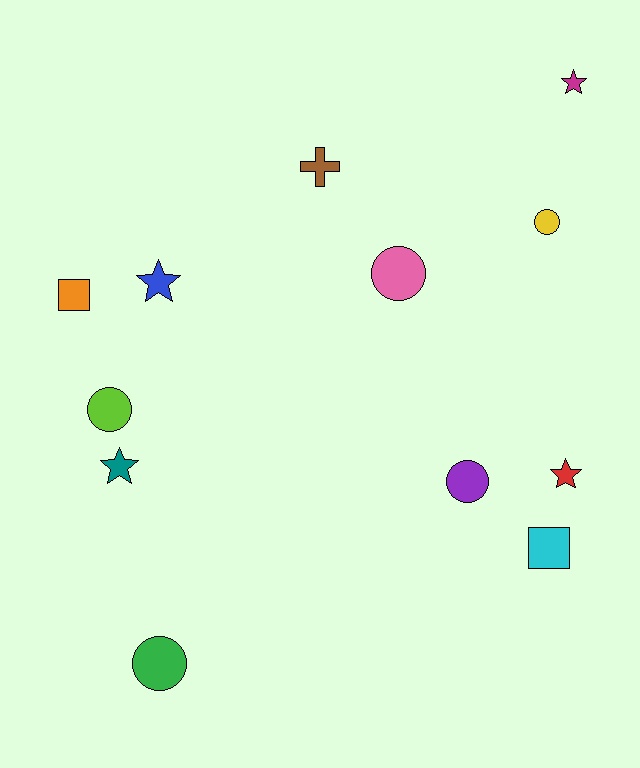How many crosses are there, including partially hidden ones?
There is 1 cross.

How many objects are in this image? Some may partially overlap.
There are 12 objects.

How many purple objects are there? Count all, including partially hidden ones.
There is 1 purple object.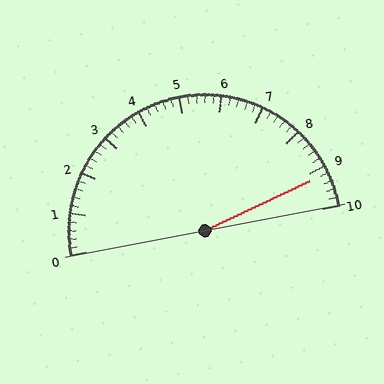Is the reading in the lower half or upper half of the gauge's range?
The reading is in the upper half of the range (0 to 10).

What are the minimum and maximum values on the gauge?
The gauge ranges from 0 to 10.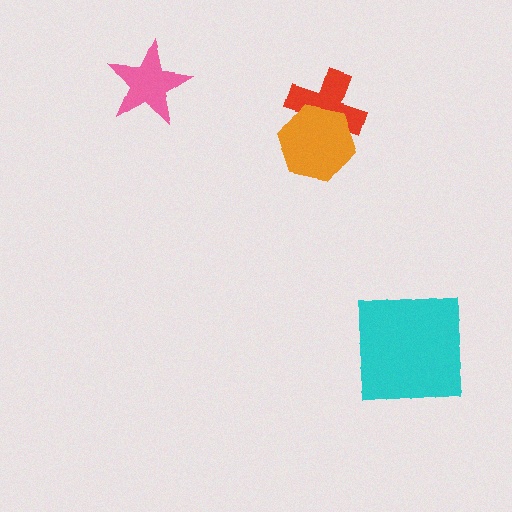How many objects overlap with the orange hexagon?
1 object overlaps with the orange hexagon.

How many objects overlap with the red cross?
1 object overlaps with the red cross.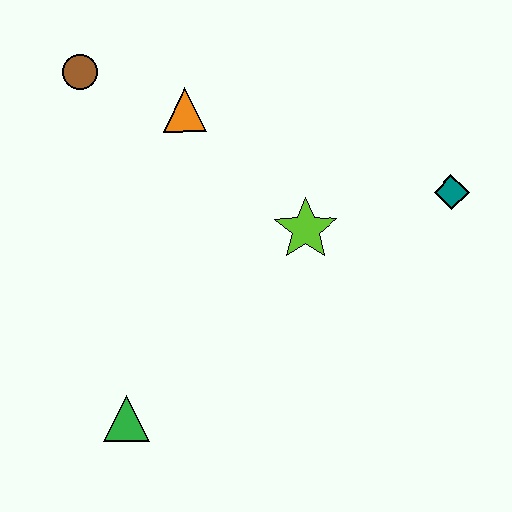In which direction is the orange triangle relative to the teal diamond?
The orange triangle is to the left of the teal diamond.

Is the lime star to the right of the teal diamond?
No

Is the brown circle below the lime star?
No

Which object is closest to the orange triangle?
The brown circle is closest to the orange triangle.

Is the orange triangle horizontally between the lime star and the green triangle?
Yes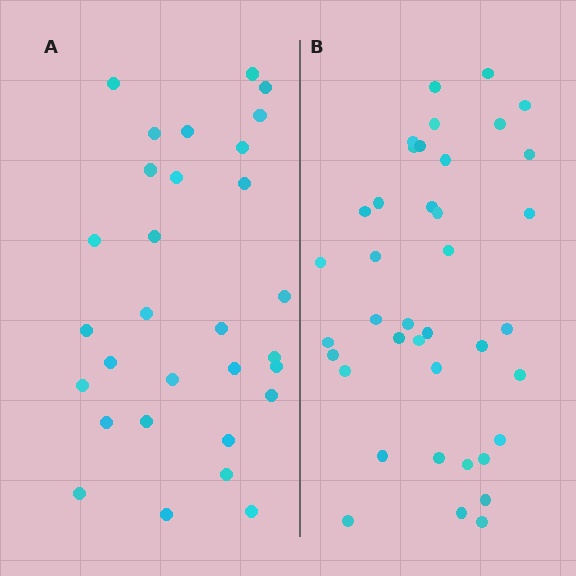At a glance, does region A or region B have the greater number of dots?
Region B (the right region) has more dots.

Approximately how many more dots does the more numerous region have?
Region B has roughly 8 or so more dots than region A.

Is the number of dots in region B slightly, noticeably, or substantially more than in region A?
Region B has noticeably more, but not dramatically so. The ratio is roughly 1.3 to 1.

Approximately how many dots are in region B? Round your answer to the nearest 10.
About 40 dots. (The exact count is 39, which rounds to 40.)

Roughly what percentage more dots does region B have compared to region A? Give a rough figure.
About 30% more.